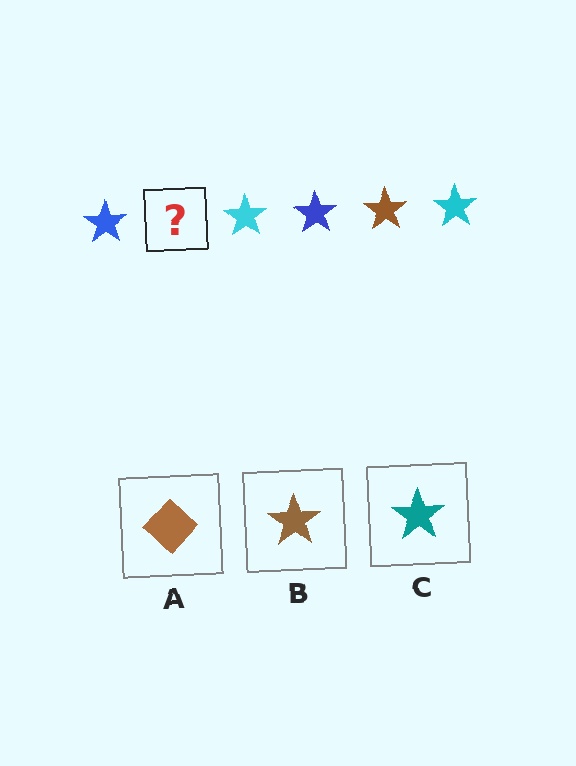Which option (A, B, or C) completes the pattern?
B.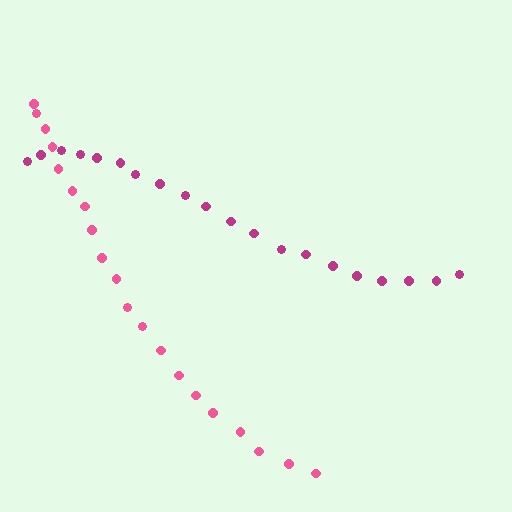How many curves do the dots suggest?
There are 2 distinct paths.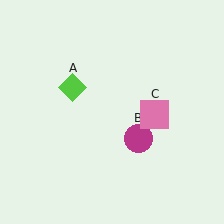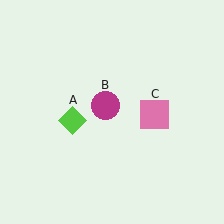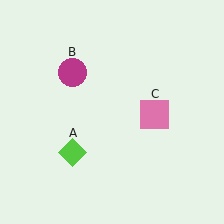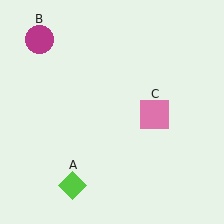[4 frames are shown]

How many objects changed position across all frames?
2 objects changed position: lime diamond (object A), magenta circle (object B).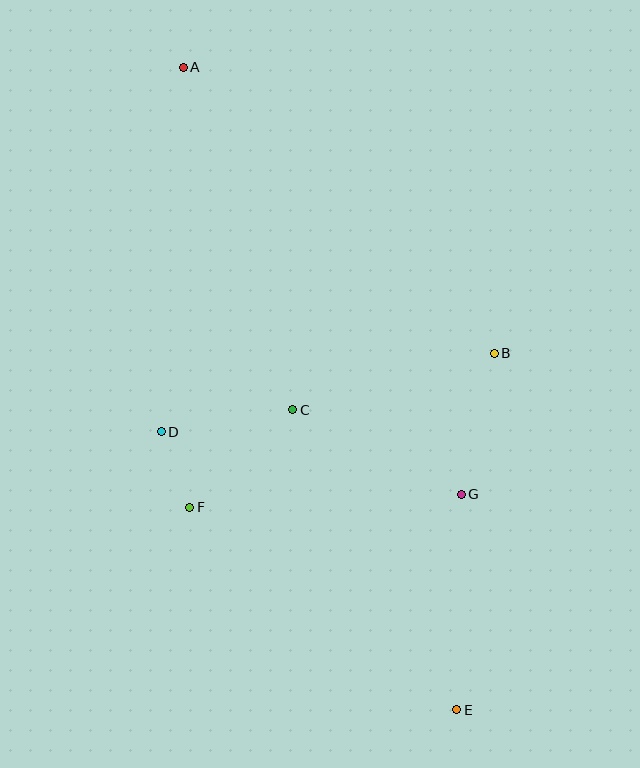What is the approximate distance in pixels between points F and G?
The distance between F and G is approximately 272 pixels.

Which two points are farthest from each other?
Points A and E are farthest from each other.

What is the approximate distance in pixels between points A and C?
The distance between A and C is approximately 360 pixels.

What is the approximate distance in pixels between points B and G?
The distance between B and G is approximately 145 pixels.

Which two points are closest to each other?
Points D and F are closest to each other.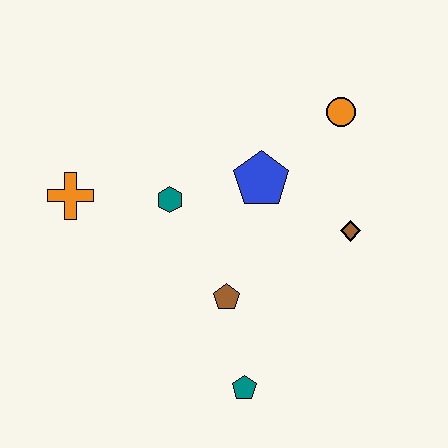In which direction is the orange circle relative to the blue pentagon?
The orange circle is to the right of the blue pentagon.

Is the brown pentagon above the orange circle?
No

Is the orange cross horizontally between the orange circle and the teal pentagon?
No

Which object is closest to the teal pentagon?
The brown pentagon is closest to the teal pentagon.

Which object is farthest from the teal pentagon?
The orange circle is farthest from the teal pentagon.